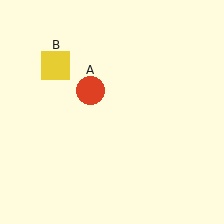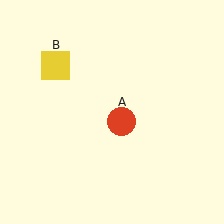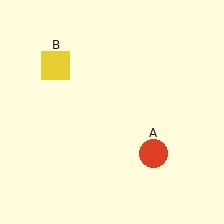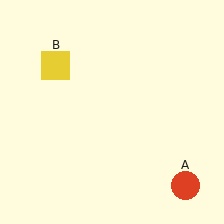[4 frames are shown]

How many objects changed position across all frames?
1 object changed position: red circle (object A).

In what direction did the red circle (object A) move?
The red circle (object A) moved down and to the right.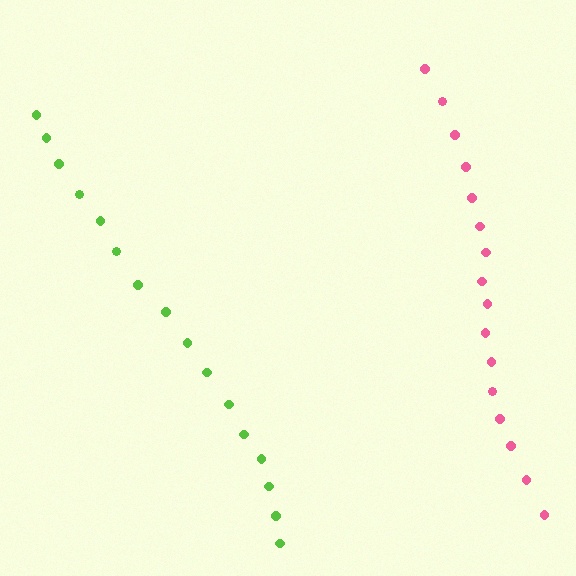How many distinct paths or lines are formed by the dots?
There are 2 distinct paths.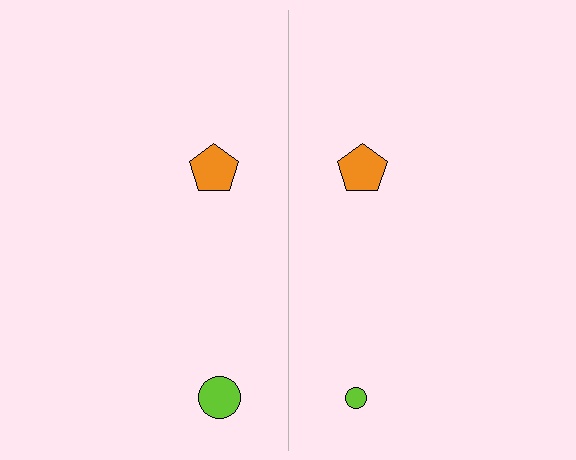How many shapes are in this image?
There are 4 shapes in this image.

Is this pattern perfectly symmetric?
No, the pattern is not perfectly symmetric. The lime circle on the right side has a different size than its mirror counterpart.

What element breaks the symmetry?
The lime circle on the right side has a different size than its mirror counterpart.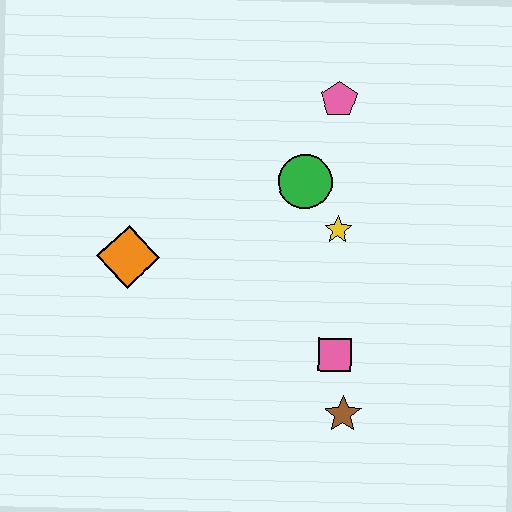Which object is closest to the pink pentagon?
The green circle is closest to the pink pentagon.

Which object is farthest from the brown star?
The pink pentagon is farthest from the brown star.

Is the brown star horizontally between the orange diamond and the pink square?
No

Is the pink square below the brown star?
No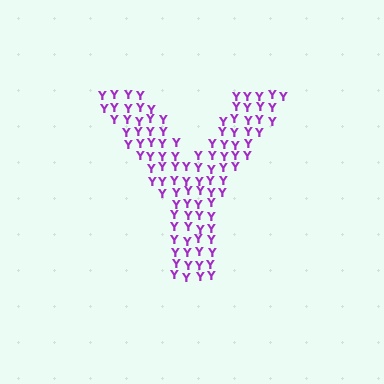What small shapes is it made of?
It is made of small letter Y's.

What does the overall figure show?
The overall figure shows the letter Y.